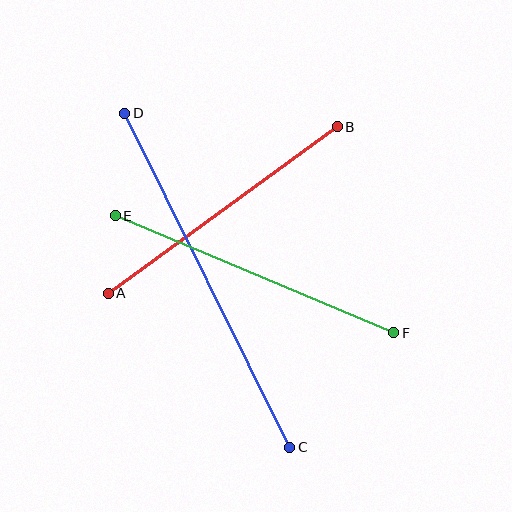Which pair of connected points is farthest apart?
Points C and D are farthest apart.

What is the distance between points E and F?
The distance is approximately 302 pixels.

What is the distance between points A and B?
The distance is approximately 283 pixels.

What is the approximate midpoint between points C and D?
The midpoint is at approximately (207, 280) pixels.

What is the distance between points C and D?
The distance is approximately 373 pixels.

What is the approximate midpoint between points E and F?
The midpoint is at approximately (254, 274) pixels.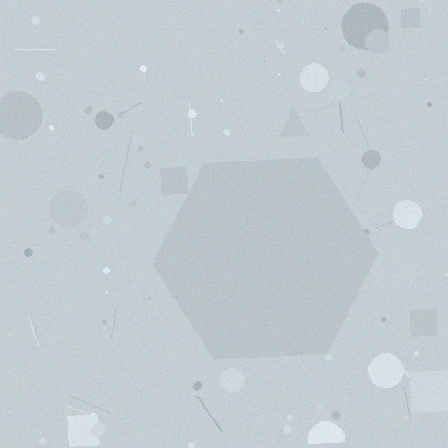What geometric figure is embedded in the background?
A hexagon is embedded in the background.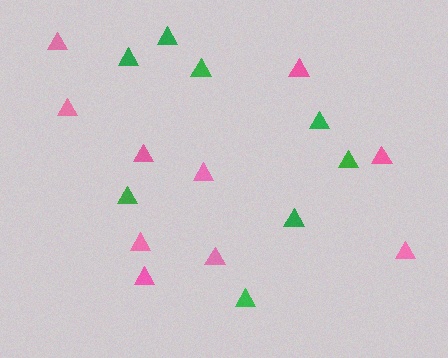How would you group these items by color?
There are 2 groups: one group of green triangles (8) and one group of pink triangles (10).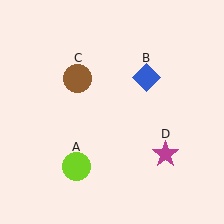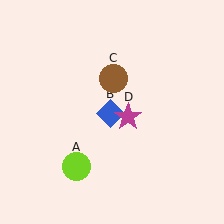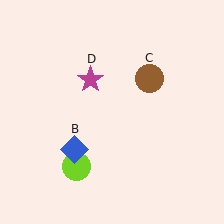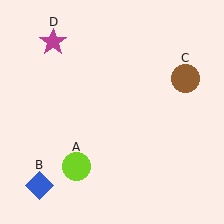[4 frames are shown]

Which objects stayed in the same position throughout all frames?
Lime circle (object A) remained stationary.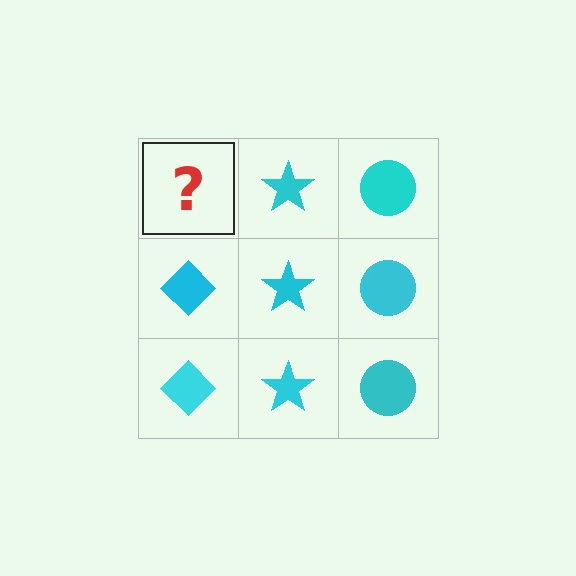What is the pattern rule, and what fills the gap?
The rule is that each column has a consistent shape. The gap should be filled with a cyan diamond.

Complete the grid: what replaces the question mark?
The question mark should be replaced with a cyan diamond.